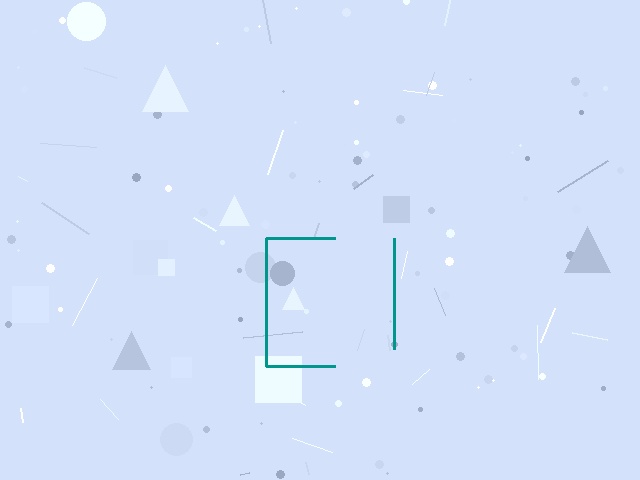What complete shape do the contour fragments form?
The contour fragments form a square.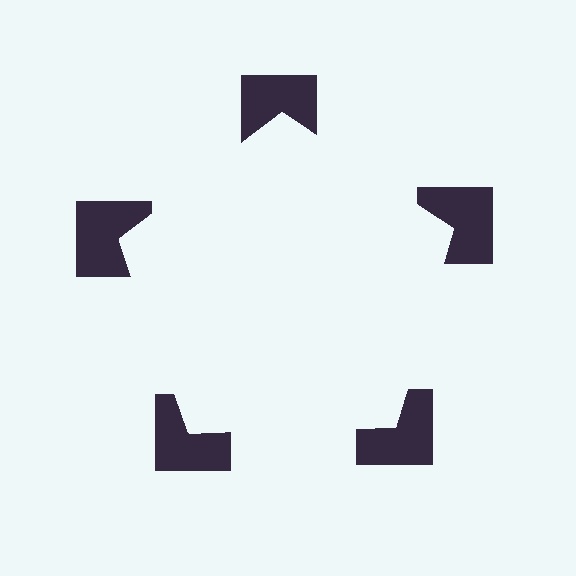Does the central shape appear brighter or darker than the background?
It typically appears slightly brighter than the background, even though no actual brightness change is drawn.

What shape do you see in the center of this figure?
An illusory pentagon — its edges are inferred from the aligned wedge cuts in the notched squares, not physically drawn.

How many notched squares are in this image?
There are 5 — one at each vertex of the illusory pentagon.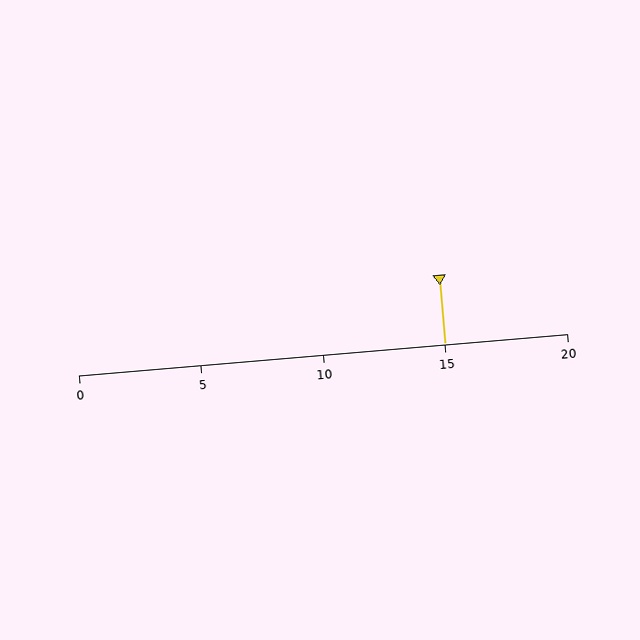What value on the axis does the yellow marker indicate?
The marker indicates approximately 15.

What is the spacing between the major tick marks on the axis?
The major ticks are spaced 5 apart.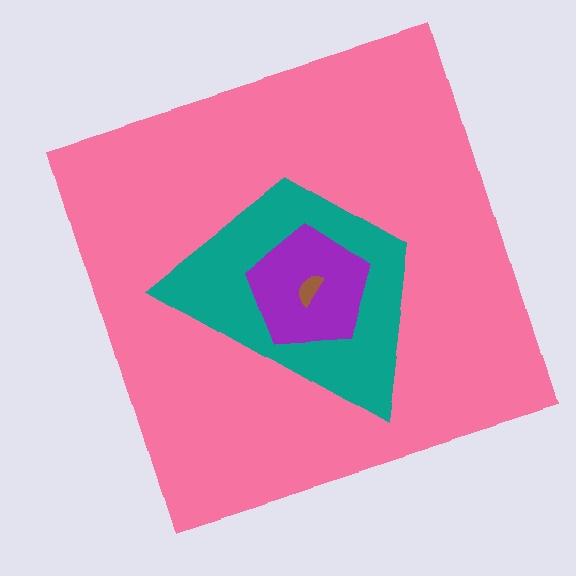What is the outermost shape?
The pink square.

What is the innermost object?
The brown semicircle.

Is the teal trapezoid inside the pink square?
Yes.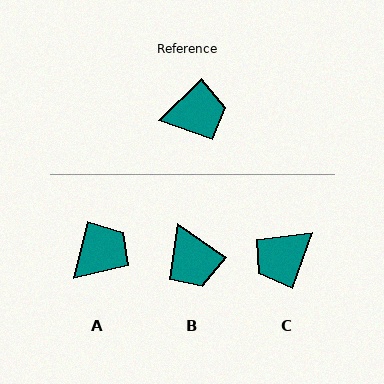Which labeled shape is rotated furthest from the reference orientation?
C, about 154 degrees away.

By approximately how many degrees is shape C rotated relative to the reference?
Approximately 154 degrees clockwise.